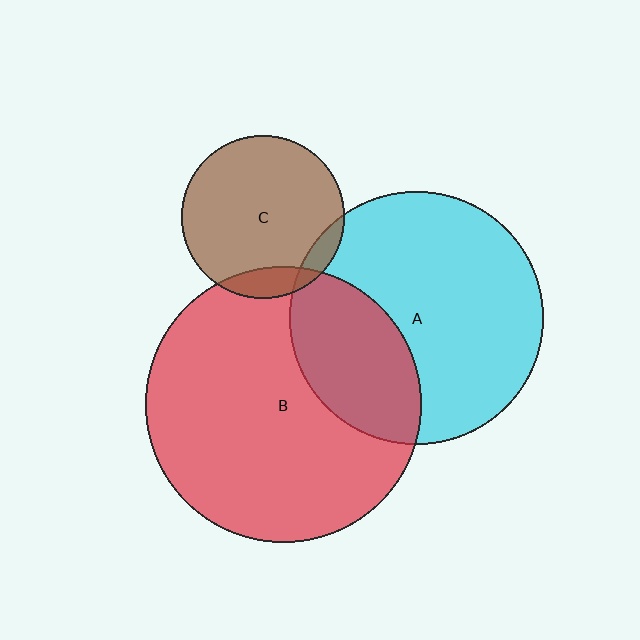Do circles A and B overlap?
Yes.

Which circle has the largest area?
Circle B (red).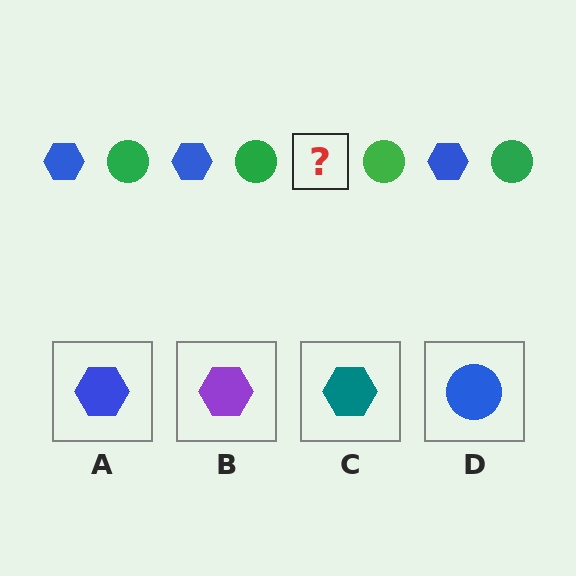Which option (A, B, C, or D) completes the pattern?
A.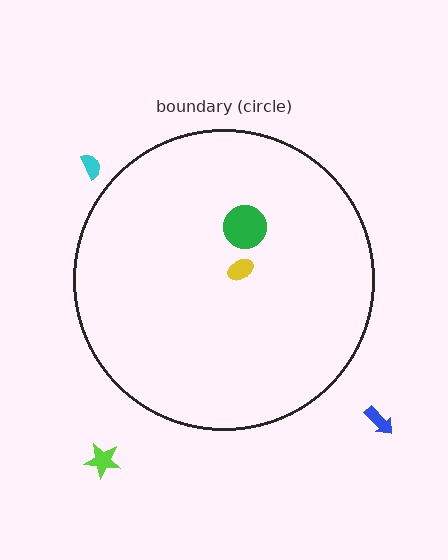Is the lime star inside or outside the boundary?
Outside.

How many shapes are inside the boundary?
2 inside, 3 outside.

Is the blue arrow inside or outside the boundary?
Outside.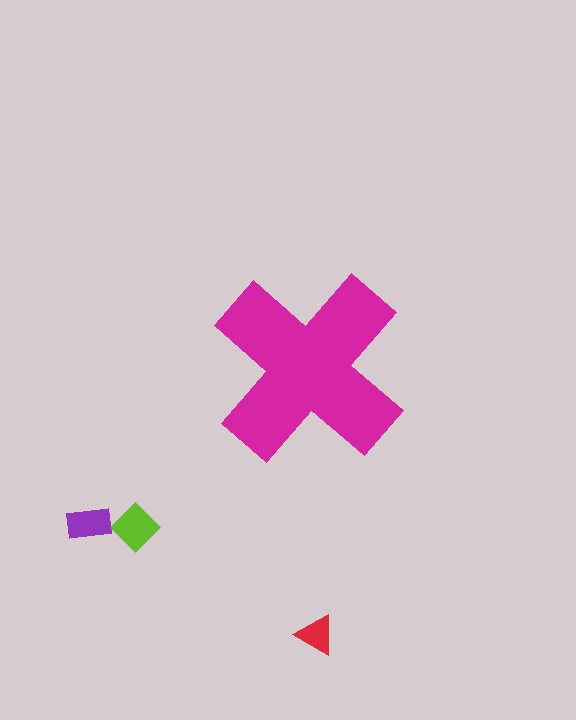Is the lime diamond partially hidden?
No, the lime diamond is fully visible.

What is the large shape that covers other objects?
A magenta cross.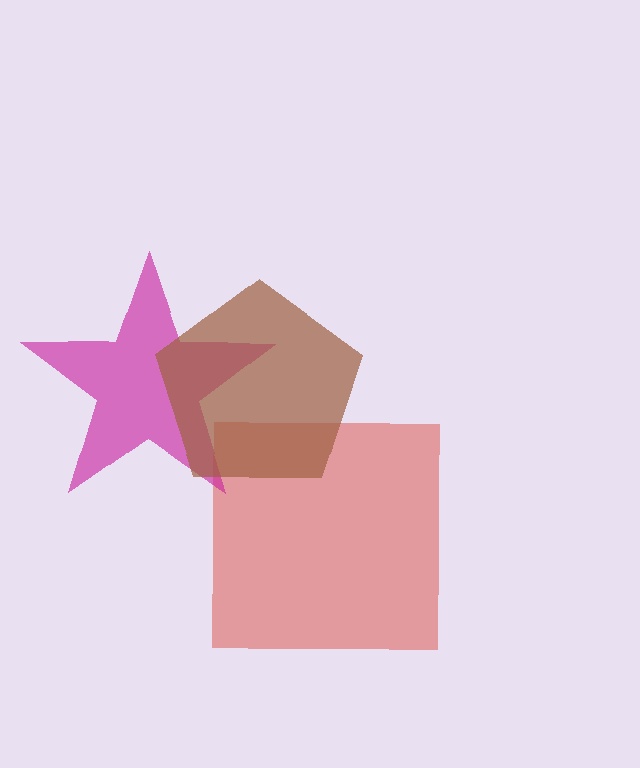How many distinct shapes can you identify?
There are 3 distinct shapes: a red square, a magenta star, a brown pentagon.